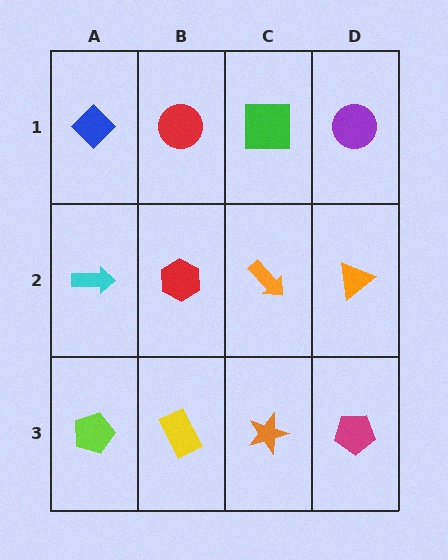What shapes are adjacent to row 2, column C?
A green square (row 1, column C), an orange star (row 3, column C), a red hexagon (row 2, column B), an orange triangle (row 2, column D).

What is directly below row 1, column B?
A red hexagon.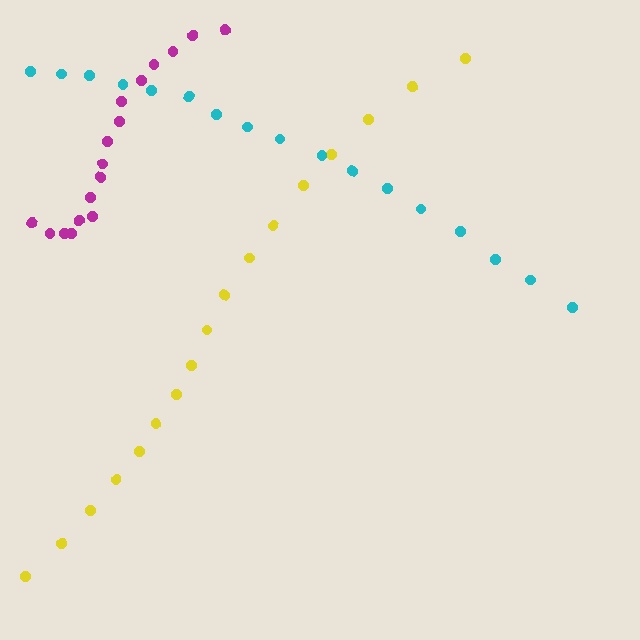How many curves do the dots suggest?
There are 3 distinct paths.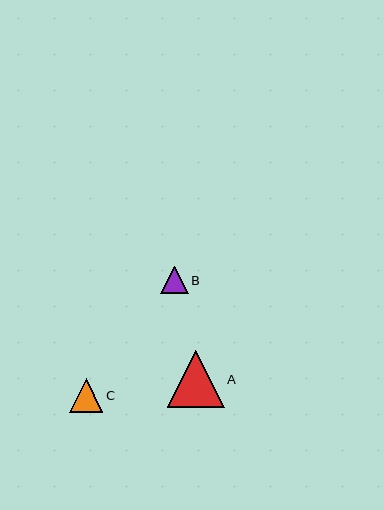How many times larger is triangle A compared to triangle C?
Triangle A is approximately 1.7 times the size of triangle C.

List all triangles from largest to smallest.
From largest to smallest: A, C, B.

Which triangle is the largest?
Triangle A is the largest with a size of approximately 57 pixels.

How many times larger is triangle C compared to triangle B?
Triangle C is approximately 1.2 times the size of triangle B.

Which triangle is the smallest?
Triangle B is the smallest with a size of approximately 27 pixels.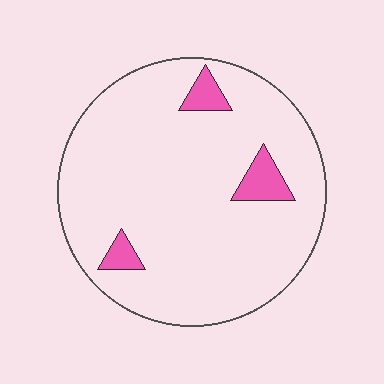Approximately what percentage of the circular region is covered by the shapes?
Approximately 10%.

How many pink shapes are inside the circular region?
3.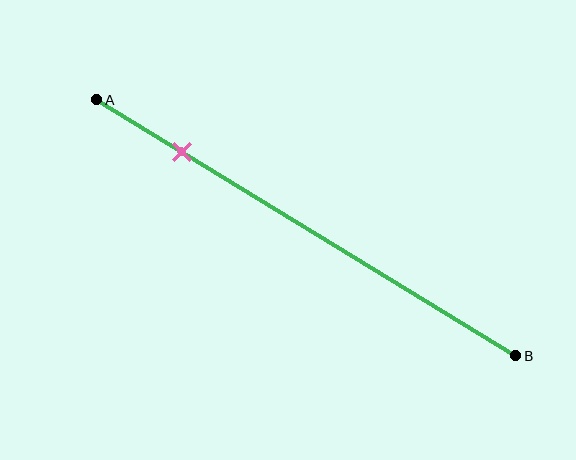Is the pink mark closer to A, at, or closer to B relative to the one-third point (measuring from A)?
The pink mark is closer to point A than the one-third point of segment AB.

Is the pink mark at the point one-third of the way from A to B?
No, the mark is at about 20% from A, not at the 33% one-third point.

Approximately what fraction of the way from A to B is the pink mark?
The pink mark is approximately 20% of the way from A to B.